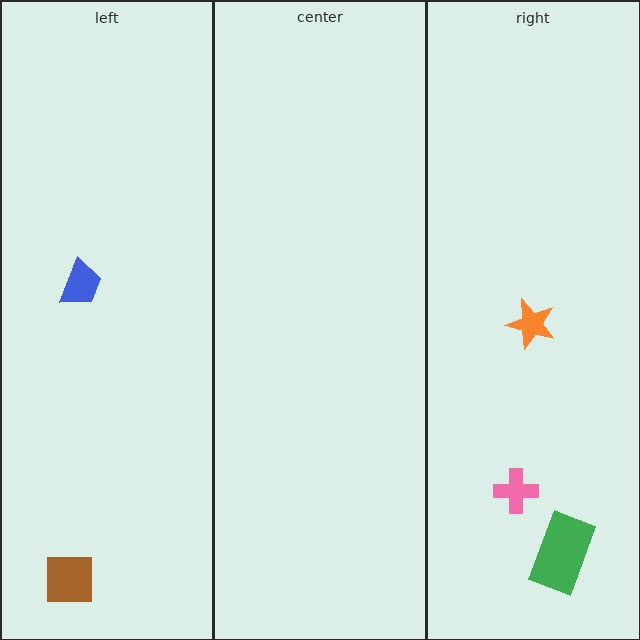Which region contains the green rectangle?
The right region.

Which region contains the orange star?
The right region.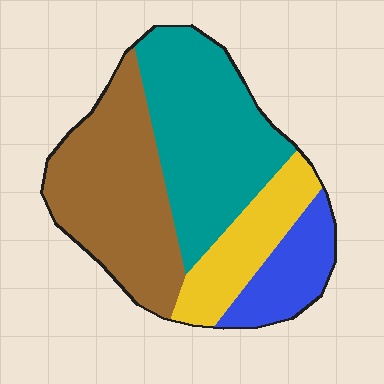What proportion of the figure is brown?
Brown takes up between a third and a half of the figure.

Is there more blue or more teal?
Teal.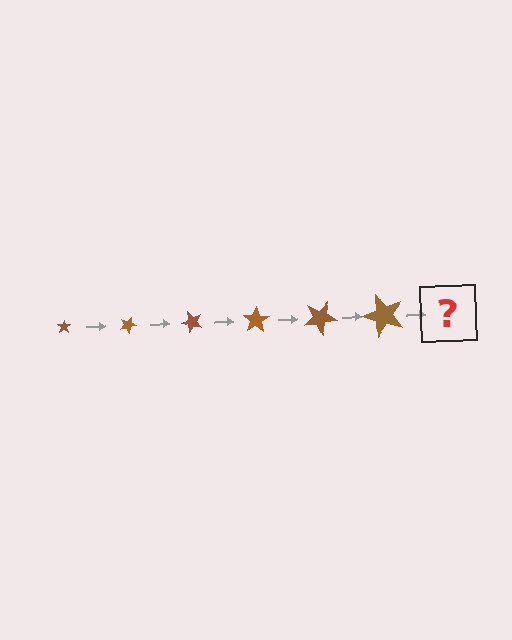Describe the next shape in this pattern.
It should be a star, larger than the previous one and rotated 150 degrees from the start.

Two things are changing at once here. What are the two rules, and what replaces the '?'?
The two rules are that the star grows larger each step and it rotates 25 degrees each step. The '?' should be a star, larger than the previous one and rotated 150 degrees from the start.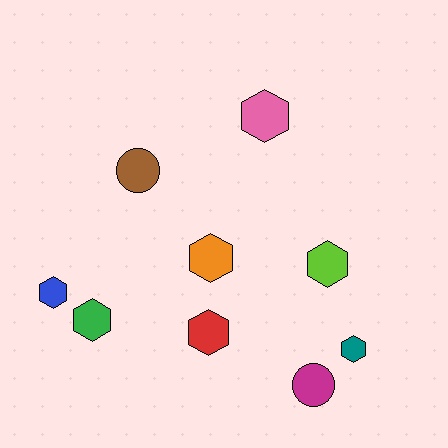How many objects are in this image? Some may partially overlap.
There are 9 objects.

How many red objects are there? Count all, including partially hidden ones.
There is 1 red object.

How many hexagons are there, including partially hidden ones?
There are 7 hexagons.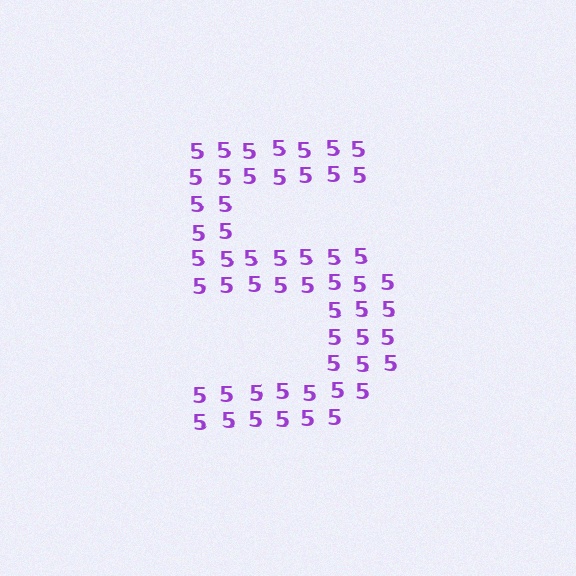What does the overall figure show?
The overall figure shows the digit 5.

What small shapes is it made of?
It is made of small digit 5's.